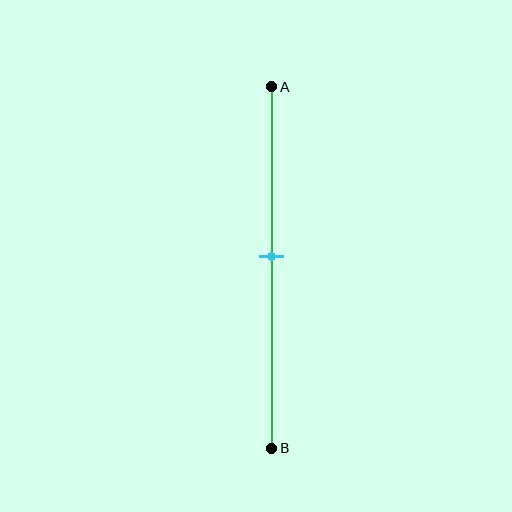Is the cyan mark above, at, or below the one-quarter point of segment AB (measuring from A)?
The cyan mark is below the one-quarter point of segment AB.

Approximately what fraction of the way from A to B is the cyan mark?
The cyan mark is approximately 45% of the way from A to B.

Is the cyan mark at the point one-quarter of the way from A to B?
No, the mark is at about 45% from A, not at the 25% one-quarter point.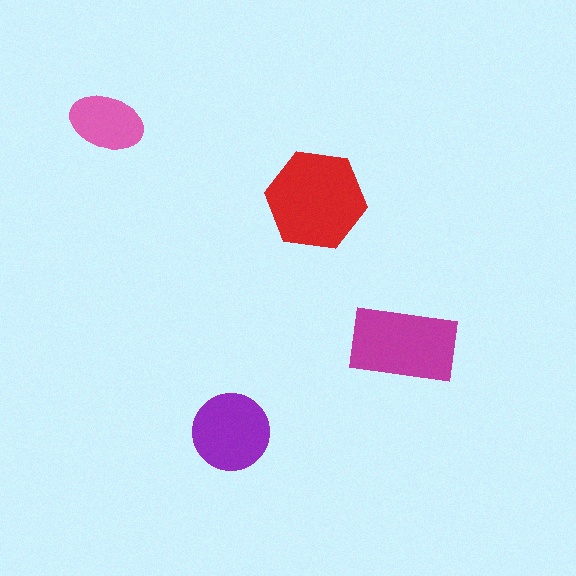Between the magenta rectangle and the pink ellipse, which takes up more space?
The magenta rectangle.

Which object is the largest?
The red hexagon.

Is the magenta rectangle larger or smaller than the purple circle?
Larger.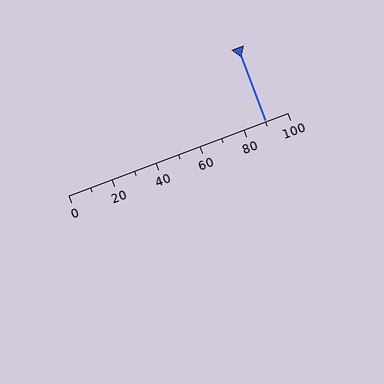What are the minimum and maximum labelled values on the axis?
The axis runs from 0 to 100.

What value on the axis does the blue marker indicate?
The marker indicates approximately 90.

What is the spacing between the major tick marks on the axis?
The major ticks are spaced 20 apart.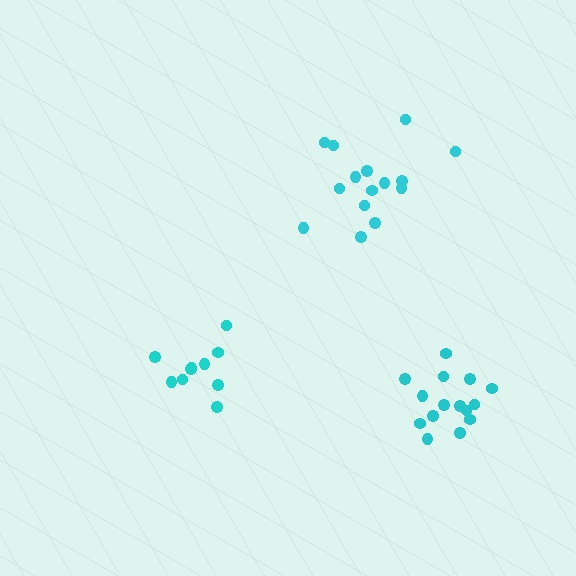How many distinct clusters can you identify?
There are 3 distinct clusters.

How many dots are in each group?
Group 1: 15 dots, Group 2: 10 dots, Group 3: 15 dots (40 total).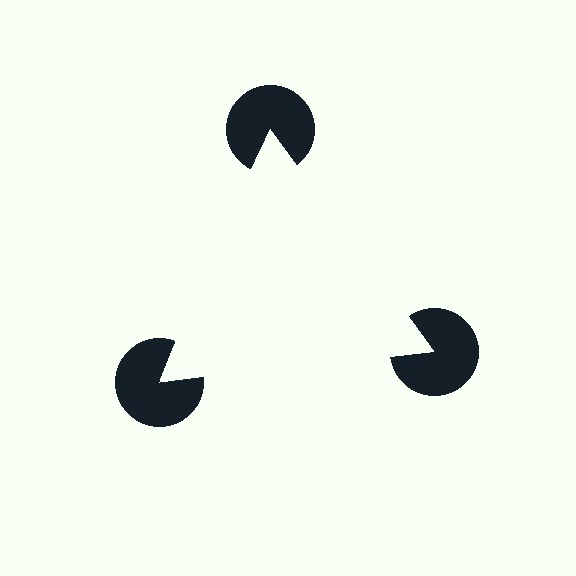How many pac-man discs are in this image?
There are 3 — one at each vertex of the illusory triangle.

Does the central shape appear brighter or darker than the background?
It typically appears slightly brighter than the background, even though no actual brightness change is drawn.